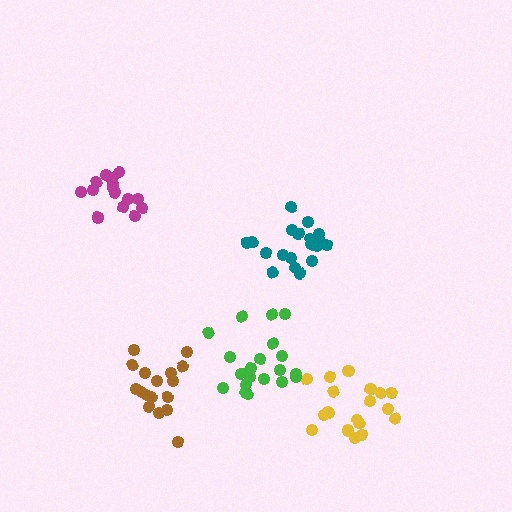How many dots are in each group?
Group 1: 15 dots, Group 2: 17 dots, Group 3: 21 dots, Group 4: 20 dots, Group 5: 20 dots (93 total).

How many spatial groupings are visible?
There are 5 spatial groupings.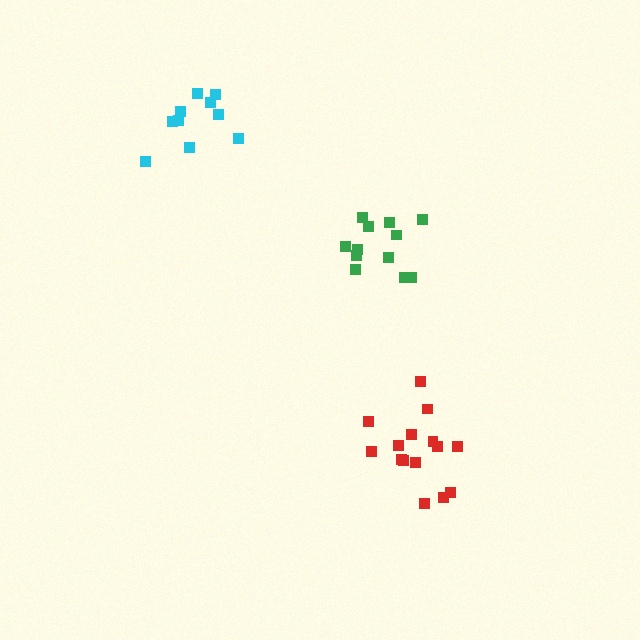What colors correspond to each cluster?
The clusters are colored: red, cyan, green.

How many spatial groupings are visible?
There are 3 spatial groupings.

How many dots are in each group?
Group 1: 15 dots, Group 2: 10 dots, Group 3: 12 dots (37 total).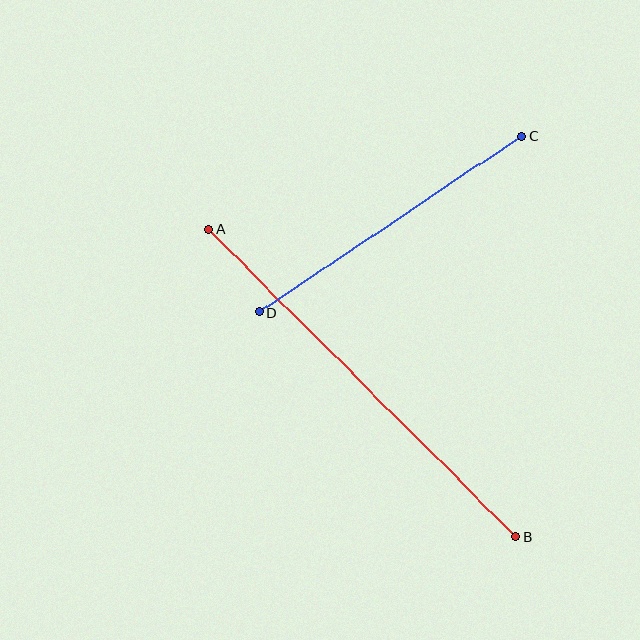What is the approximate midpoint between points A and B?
The midpoint is at approximately (362, 383) pixels.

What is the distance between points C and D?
The distance is approximately 316 pixels.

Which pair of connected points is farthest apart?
Points A and B are farthest apart.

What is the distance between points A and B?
The distance is approximately 435 pixels.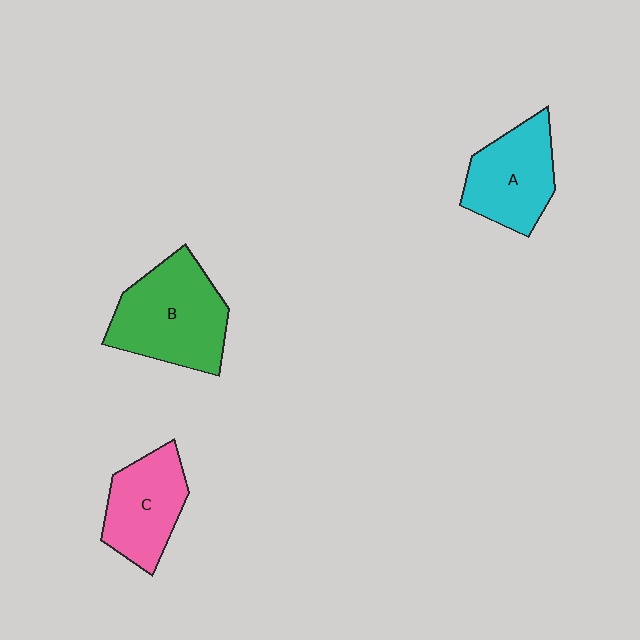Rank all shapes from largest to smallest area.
From largest to smallest: B (green), A (cyan), C (pink).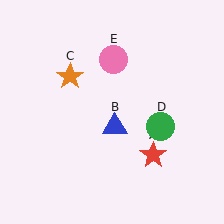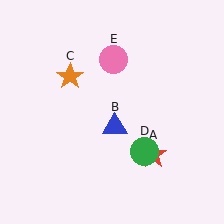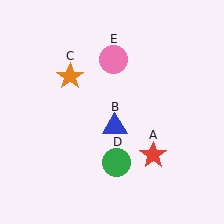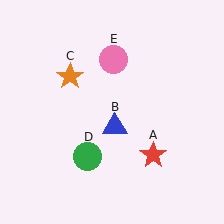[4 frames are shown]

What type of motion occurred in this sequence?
The green circle (object D) rotated clockwise around the center of the scene.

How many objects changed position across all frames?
1 object changed position: green circle (object D).